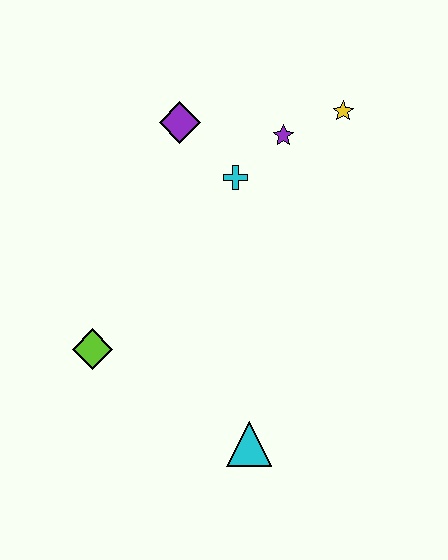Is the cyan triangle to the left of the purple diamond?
No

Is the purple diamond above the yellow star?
No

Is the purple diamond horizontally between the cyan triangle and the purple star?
No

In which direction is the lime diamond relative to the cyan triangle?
The lime diamond is to the left of the cyan triangle.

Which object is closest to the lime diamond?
The cyan triangle is closest to the lime diamond.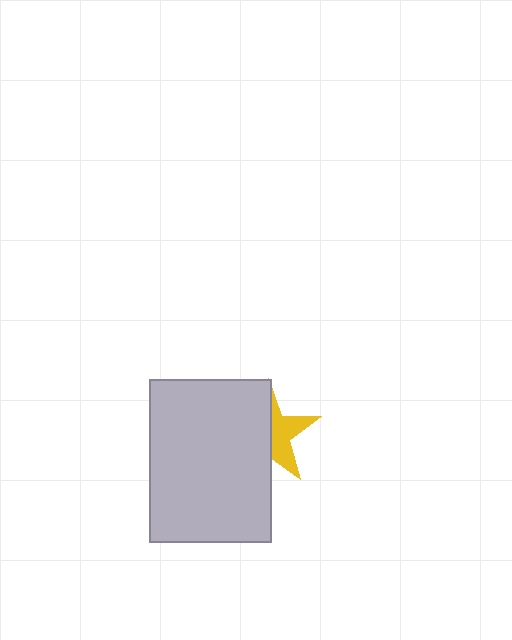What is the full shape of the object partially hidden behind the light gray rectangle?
The partially hidden object is a yellow star.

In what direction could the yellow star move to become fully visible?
The yellow star could move right. That would shift it out from behind the light gray rectangle entirely.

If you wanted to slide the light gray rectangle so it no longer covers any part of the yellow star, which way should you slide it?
Slide it left — that is the most direct way to separate the two shapes.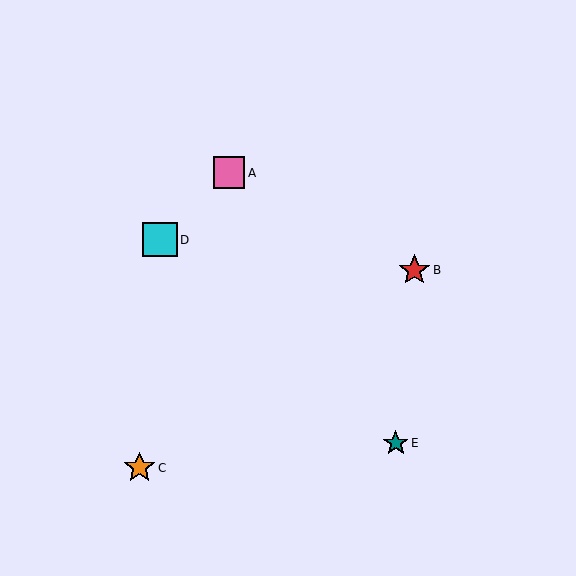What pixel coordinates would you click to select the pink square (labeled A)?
Click at (229, 173) to select the pink square A.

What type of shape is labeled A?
Shape A is a pink square.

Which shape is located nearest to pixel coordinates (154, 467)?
The orange star (labeled C) at (140, 468) is nearest to that location.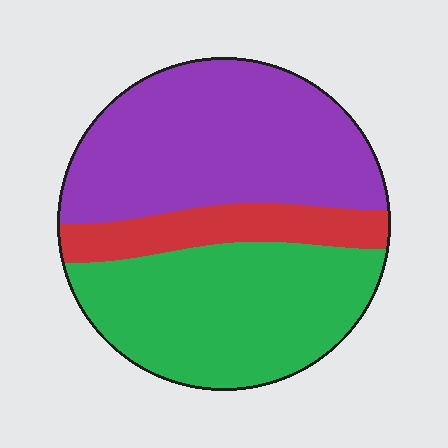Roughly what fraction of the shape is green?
Green covers around 40% of the shape.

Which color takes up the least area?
Red, at roughly 15%.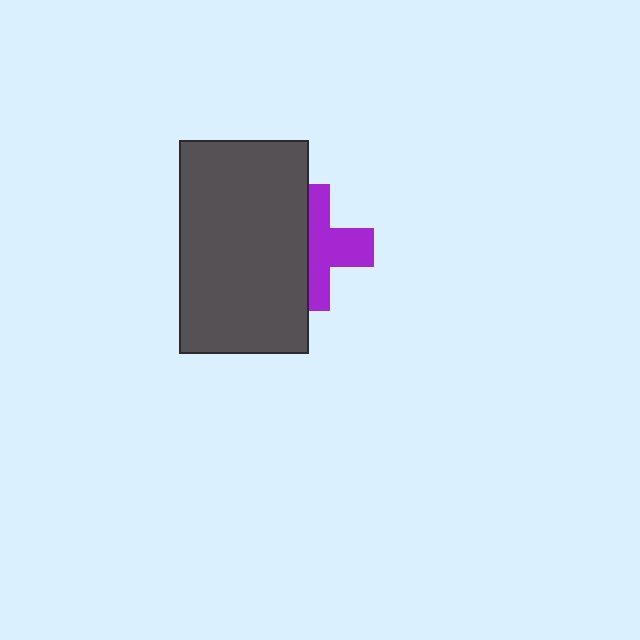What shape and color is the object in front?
The object in front is a dark gray rectangle.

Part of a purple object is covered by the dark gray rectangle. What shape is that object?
It is a cross.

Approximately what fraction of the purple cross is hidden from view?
Roughly 48% of the purple cross is hidden behind the dark gray rectangle.